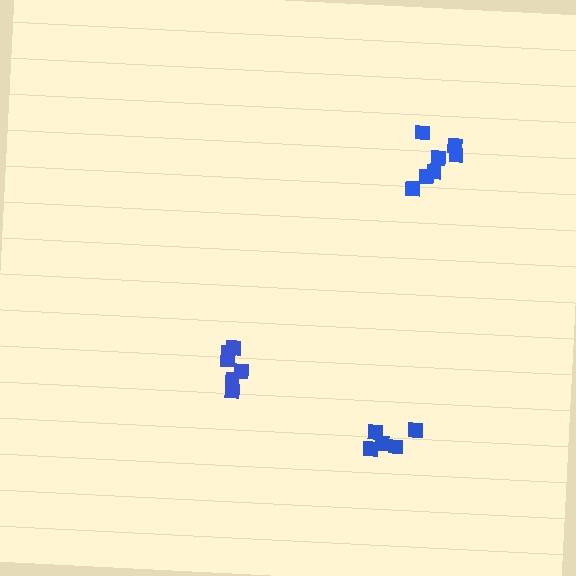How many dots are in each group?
Group 1: 6 dots, Group 2: 7 dots, Group 3: 5 dots (18 total).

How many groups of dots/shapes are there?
There are 3 groups.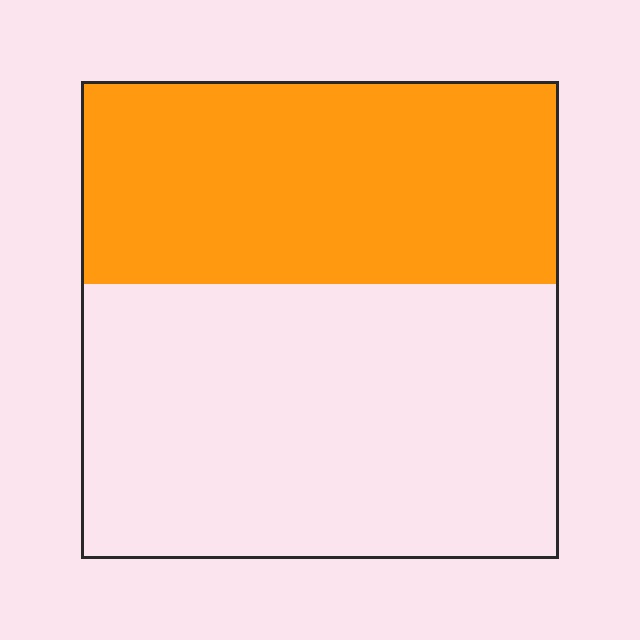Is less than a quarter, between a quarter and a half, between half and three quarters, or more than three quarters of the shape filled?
Between a quarter and a half.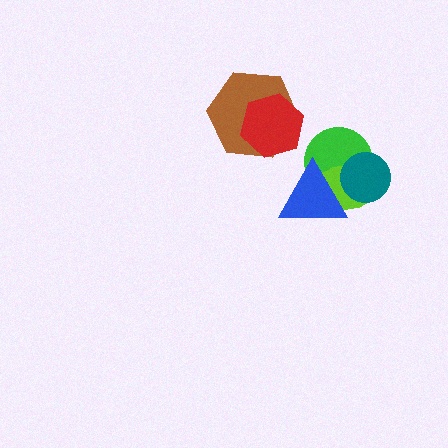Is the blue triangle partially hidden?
No, no other shape covers it.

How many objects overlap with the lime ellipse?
3 objects overlap with the lime ellipse.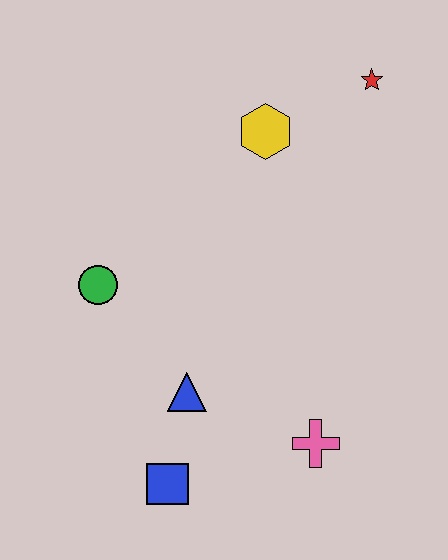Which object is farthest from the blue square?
The red star is farthest from the blue square.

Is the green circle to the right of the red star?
No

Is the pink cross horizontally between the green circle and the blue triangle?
No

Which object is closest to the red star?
The yellow hexagon is closest to the red star.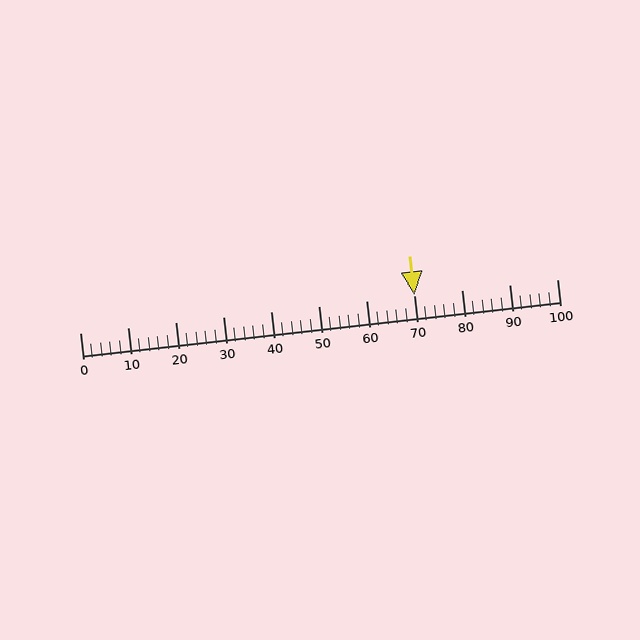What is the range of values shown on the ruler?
The ruler shows values from 0 to 100.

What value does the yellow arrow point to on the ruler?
The yellow arrow points to approximately 70.